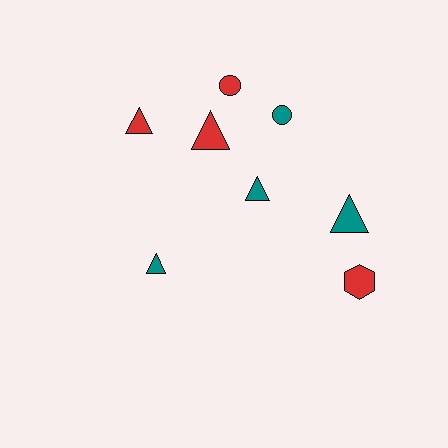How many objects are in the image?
There are 8 objects.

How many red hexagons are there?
There is 1 red hexagon.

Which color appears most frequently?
Teal, with 4 objects.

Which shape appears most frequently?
Triangle, with 5 objects.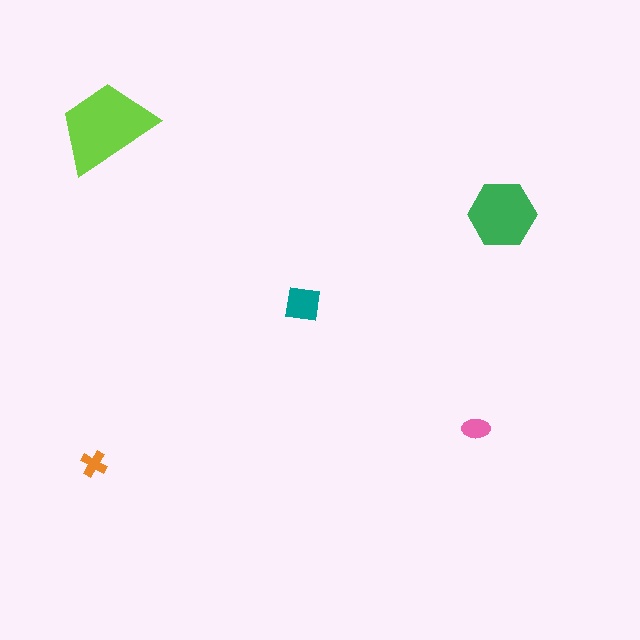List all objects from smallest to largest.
The orange cross, the pink ellipse, the teal square, the green hexagon, the lime trapezoid.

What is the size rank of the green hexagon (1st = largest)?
2nd.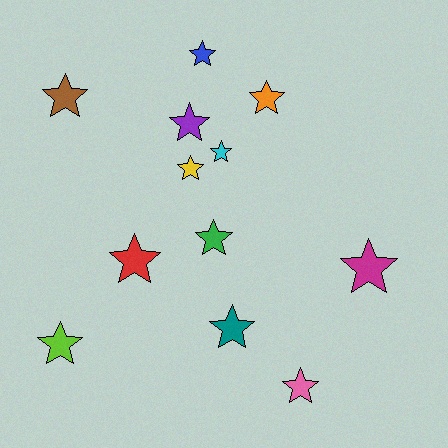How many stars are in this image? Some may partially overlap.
There are 12 stars.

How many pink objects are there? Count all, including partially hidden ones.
There is 1 pink object.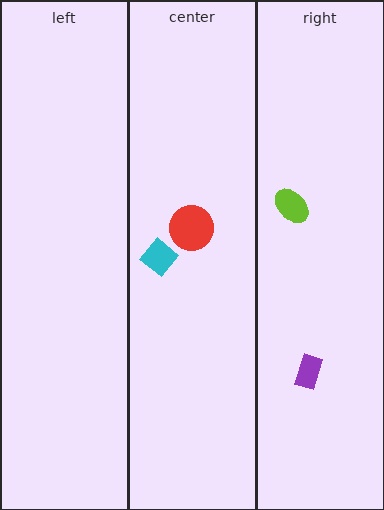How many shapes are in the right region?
2.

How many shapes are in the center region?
2.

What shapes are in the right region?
The lime ellipse, the purple rectangle.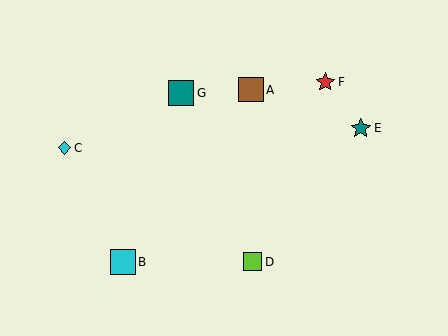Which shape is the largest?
The cyan square (labeled B) is the largest.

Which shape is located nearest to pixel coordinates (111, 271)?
The cyan square (labeled B) at (123, 262) is nearest to that location.